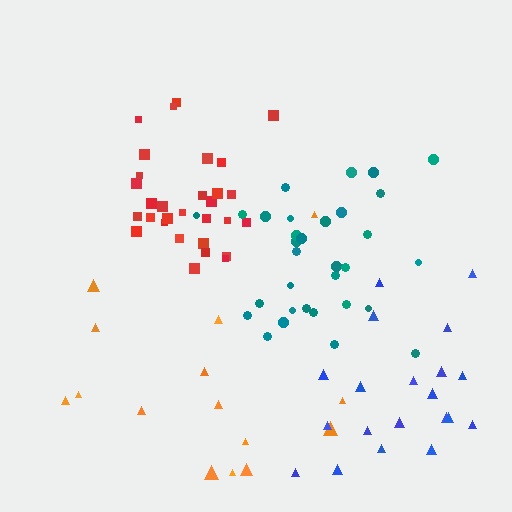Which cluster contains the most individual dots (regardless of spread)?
Teal (32).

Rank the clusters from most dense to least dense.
red, teal, blue, orange.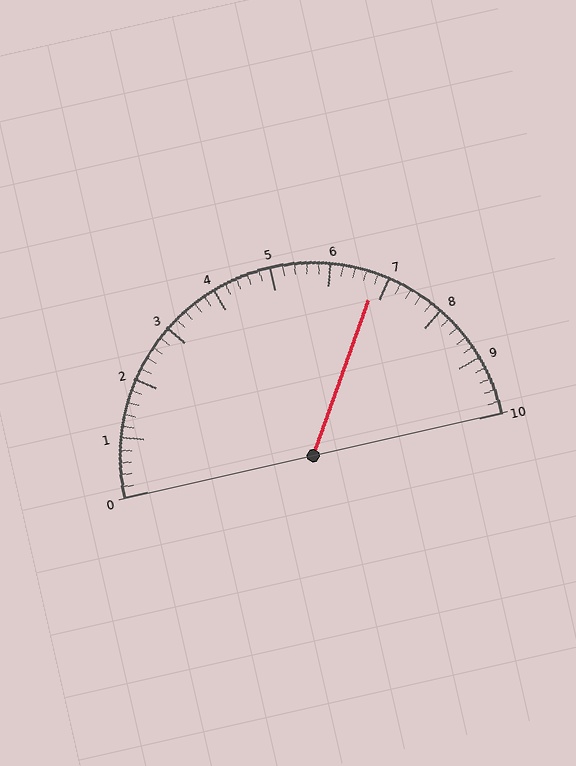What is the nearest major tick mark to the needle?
The nearest major tick mark is 7.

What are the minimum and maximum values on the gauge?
The gauge ranges from 0 to 10.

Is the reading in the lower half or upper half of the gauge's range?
The reading is in the upper half of the range (0 to 10).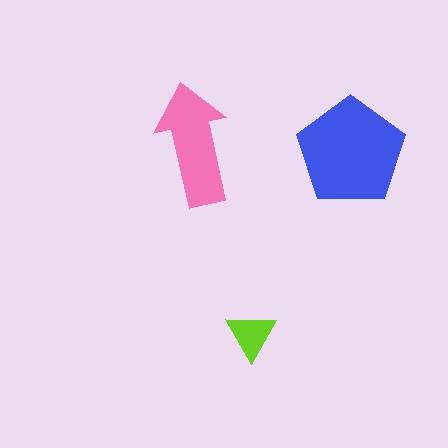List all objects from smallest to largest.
The lime triangle, the pink arrow, the blue pentagon.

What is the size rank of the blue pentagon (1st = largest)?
1st.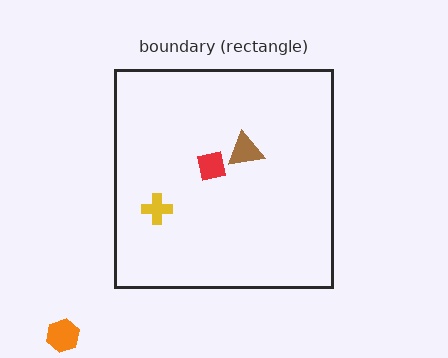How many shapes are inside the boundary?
3 inside, 1 outside.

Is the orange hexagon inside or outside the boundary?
Outside.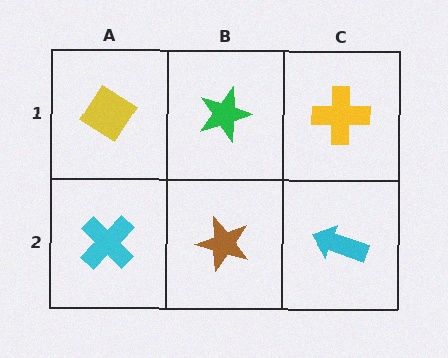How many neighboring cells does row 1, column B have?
3.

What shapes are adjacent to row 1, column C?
A cyan arrow (row 2, column C), a green star (row 1, column B).